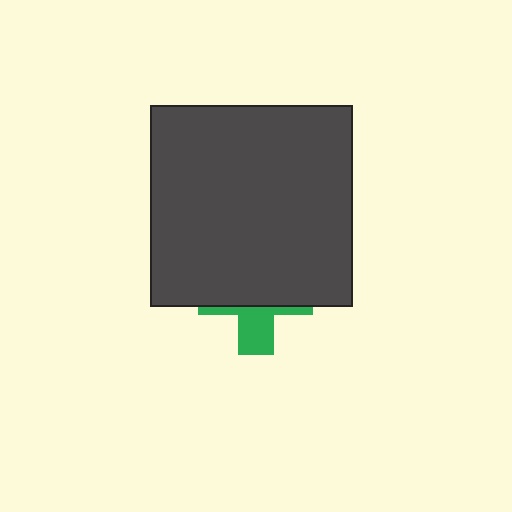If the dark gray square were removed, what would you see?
You would see the complete green cross.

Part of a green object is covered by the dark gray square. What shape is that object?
It is a cross.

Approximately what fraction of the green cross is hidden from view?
Roughly 66% of the green cross is hidden behind the dark gray square.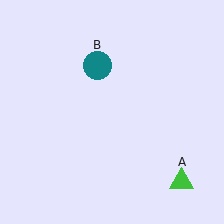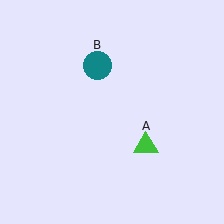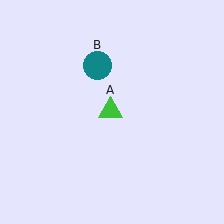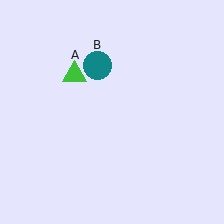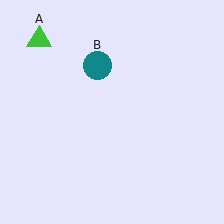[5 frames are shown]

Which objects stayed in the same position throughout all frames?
Teal circle (object B) remained stationary.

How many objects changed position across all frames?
1 object changed position: green triangle (object A).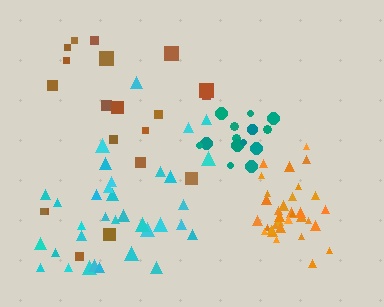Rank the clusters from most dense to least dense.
orange, teal, cyan, brown.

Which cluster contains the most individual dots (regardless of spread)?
Cyan (34).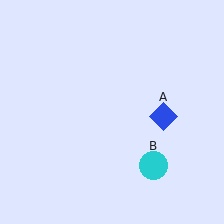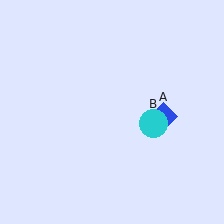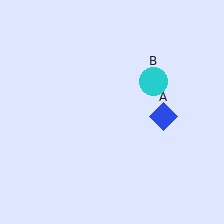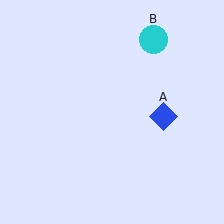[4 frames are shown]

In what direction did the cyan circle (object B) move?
The cyan circle (object B) moved up.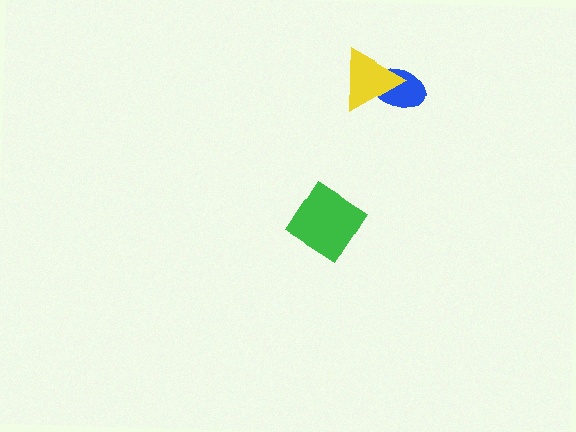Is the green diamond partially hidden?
No, no other shape covers it.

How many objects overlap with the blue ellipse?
1 object overlaps with the blue ellipse.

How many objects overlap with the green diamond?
0 objects overlap with the green diamond.